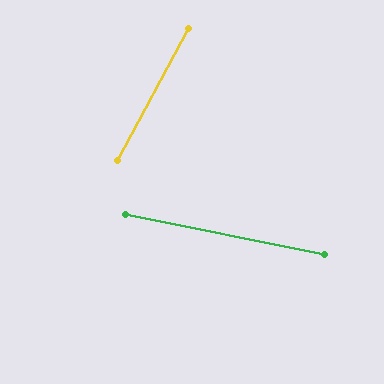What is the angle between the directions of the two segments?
Approximately 73 degrees.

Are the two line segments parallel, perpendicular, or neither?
Neither parallel nor perpendicular — they differ by about 73°.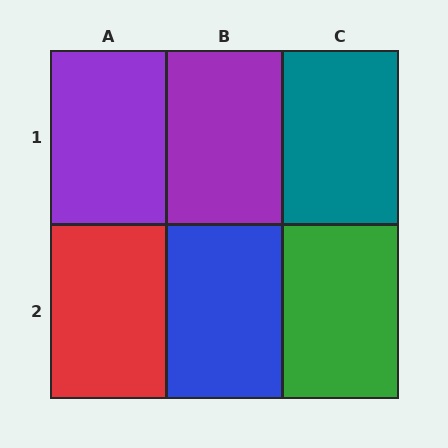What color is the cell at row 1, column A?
Purple.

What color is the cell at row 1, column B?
Purple.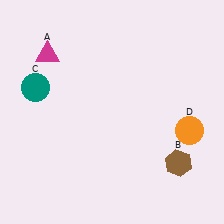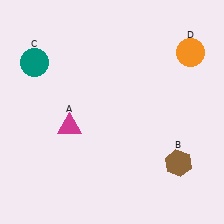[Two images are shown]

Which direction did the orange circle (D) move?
The orange circle (D) moved up.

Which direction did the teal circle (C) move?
The teal circle (C) moved up.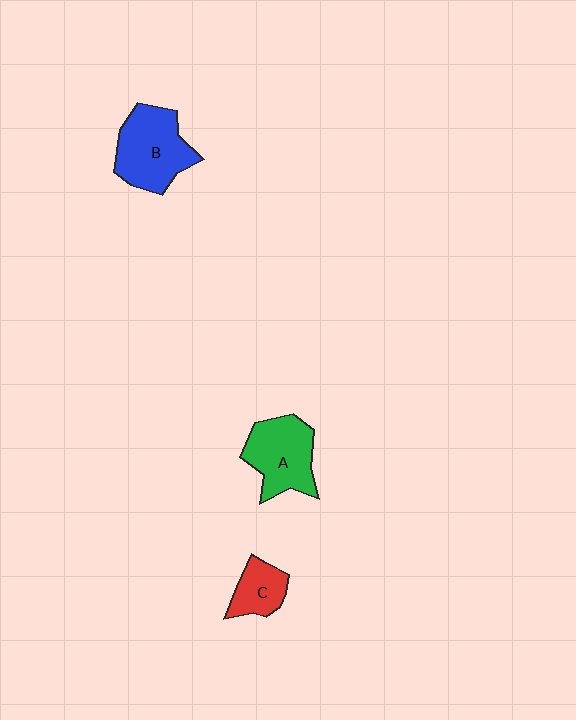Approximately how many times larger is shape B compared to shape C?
Approximately 2.0 times.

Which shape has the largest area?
Shape B (blue).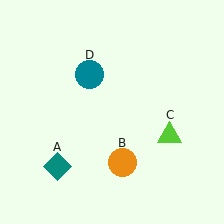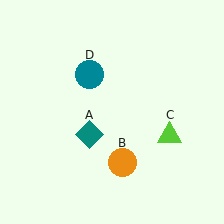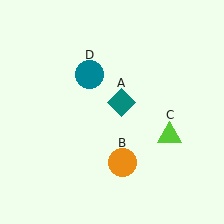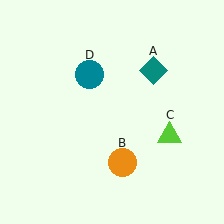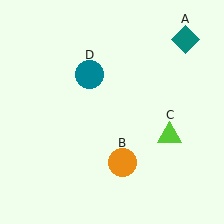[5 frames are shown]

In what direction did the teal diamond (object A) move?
The teal diamond (object A) moved up and to the right.